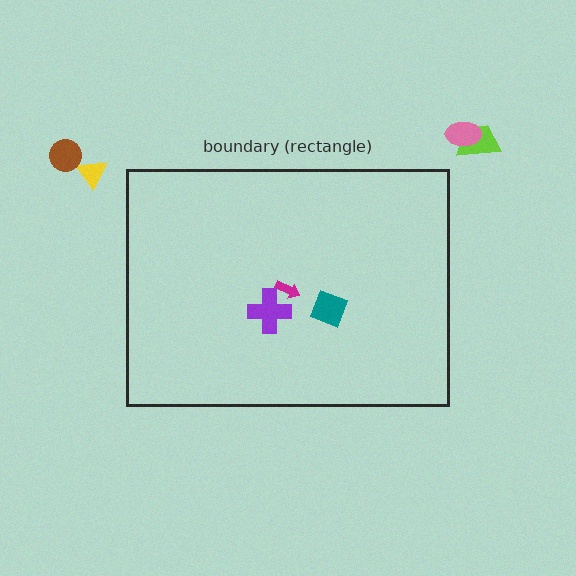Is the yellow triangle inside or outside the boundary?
Outside.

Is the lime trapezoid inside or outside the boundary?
Outside.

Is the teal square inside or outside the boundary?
Inside.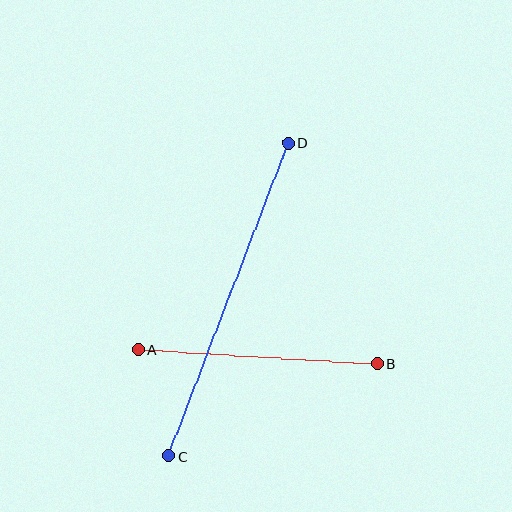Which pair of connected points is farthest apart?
Points C and D are farthest apart.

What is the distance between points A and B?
The distance is approximately 240 pixels.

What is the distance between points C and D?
The distance is approximately 335 pixels.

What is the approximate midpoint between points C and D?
The midpoint is at approximately (229, 299) pixels.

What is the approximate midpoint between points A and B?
The midpoint is at approximately (258, 356) pixels.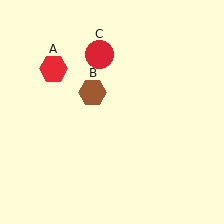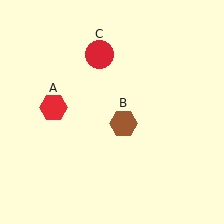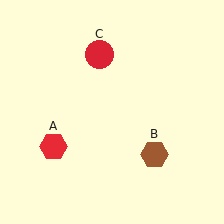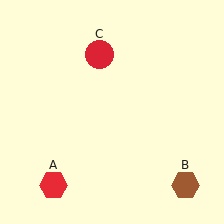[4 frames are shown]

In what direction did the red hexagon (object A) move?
The red hexagon (object A) moved down.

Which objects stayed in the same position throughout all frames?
Red circle (object C) remained stationary.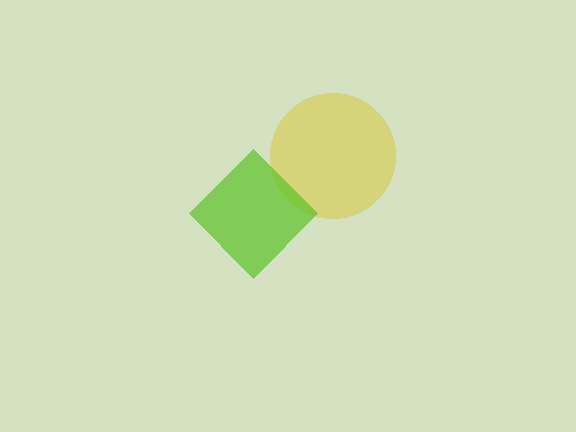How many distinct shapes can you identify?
There are 2 distinct shapes: a yellow circle, a lime diamond.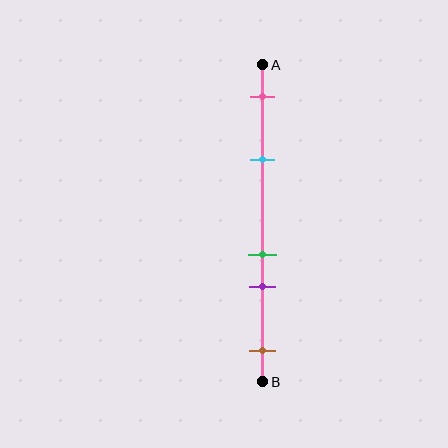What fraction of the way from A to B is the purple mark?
The purple mark is approximately 70% (0.7) of the way from A to B.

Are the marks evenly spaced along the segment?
No, the marks are not evenly spaced.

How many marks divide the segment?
There are 5 marks dividing the segment.